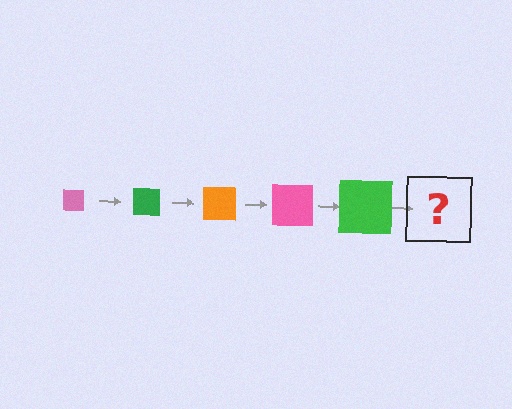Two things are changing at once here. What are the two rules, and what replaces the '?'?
The two rules are that the square grows larger each step and the color cycles through pink, green, and orange. The '?' should be an orange square, larger than the previous one.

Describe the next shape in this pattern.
It should be an orange square, larger than the previous one.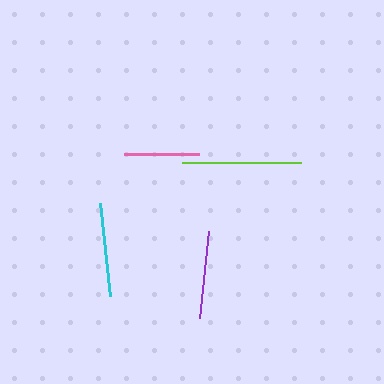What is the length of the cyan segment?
The cyan segment is approximately 94 pixels long.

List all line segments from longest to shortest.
From longest to shortest: lime, cyan, purple, pink.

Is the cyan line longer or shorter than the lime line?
The lime line is longer than the cyan line.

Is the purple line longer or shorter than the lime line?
The lime line is longer than the purple line.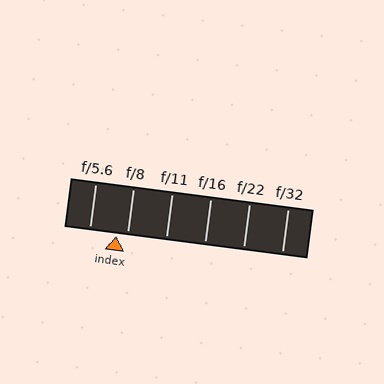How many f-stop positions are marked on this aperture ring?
There are 6 f-stop positions marked.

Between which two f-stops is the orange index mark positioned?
The index mark is between f/5.6 and f/8.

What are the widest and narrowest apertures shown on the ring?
The widest aperture shown is f/5.6 and the narrowest is f/32.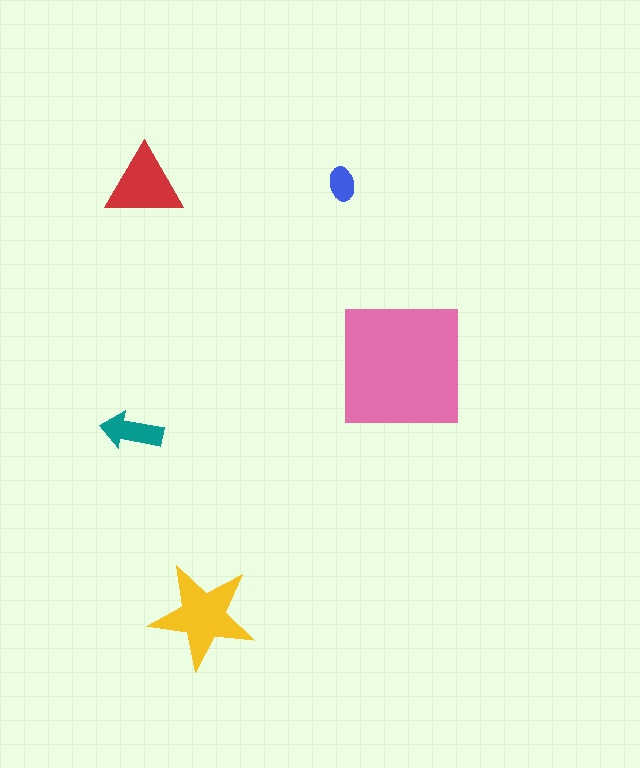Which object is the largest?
The pink square.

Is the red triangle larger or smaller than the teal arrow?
Larger.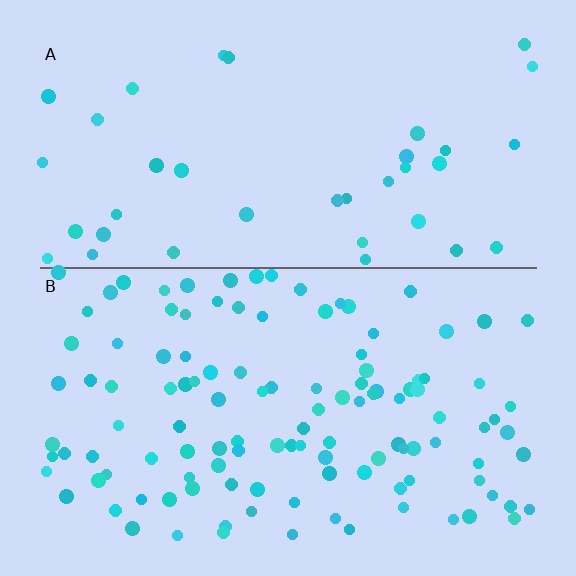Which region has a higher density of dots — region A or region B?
B (the bottom).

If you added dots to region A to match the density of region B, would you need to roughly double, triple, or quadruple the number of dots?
Approximately triple.